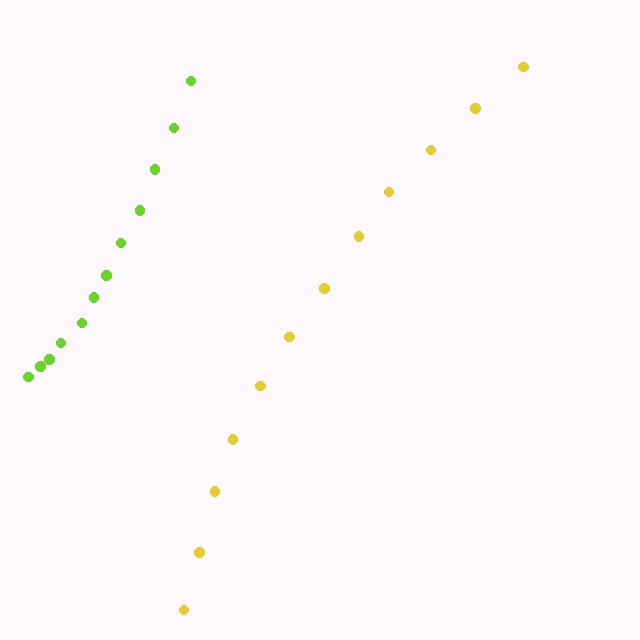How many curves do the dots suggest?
There are 2 distinct paths.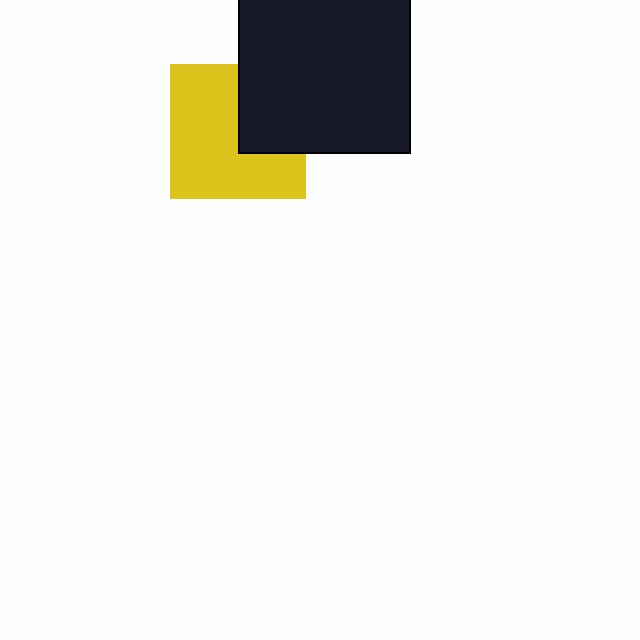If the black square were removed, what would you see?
You would see the complete yellow square.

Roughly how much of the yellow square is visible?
Most of it is visible (roughly 67%).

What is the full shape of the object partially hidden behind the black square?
The partially hidden object is a yellow square.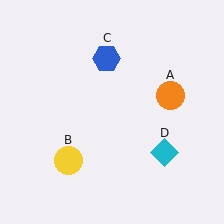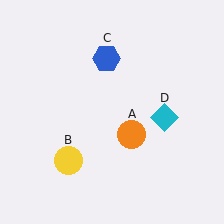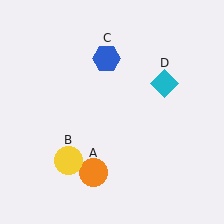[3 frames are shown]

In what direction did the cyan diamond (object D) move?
The cyan diamond (object D) moved up.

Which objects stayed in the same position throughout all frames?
Yellow circle (object B) and blue hexagon (object C) remained stationary.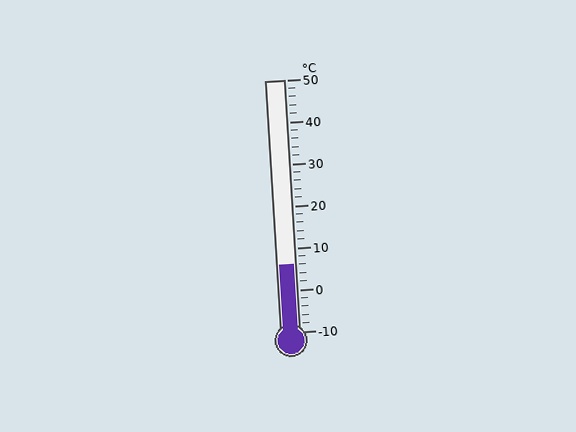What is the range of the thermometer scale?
The thermometer scale ranges from -10°C to 50°C.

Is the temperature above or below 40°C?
The temperature is below 40°C.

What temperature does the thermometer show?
The thermometer shows approximately 6°C.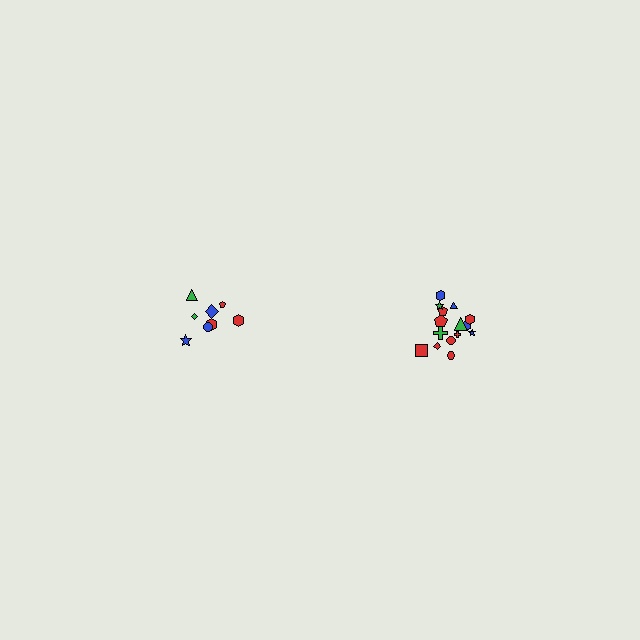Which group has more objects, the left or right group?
The right group.